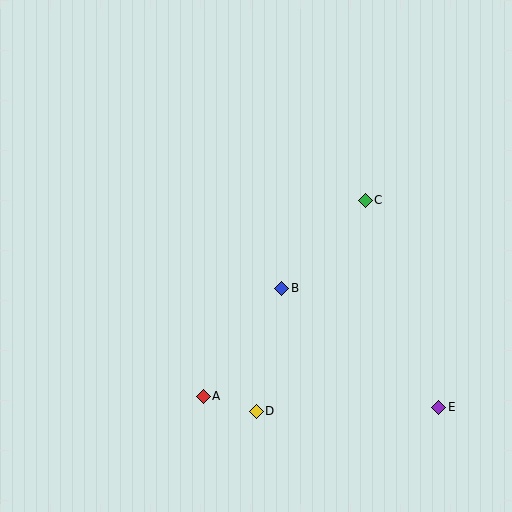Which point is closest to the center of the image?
Point B at (282, 288) is closest to the center.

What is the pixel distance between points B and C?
The distance between B and C is 121 pixels.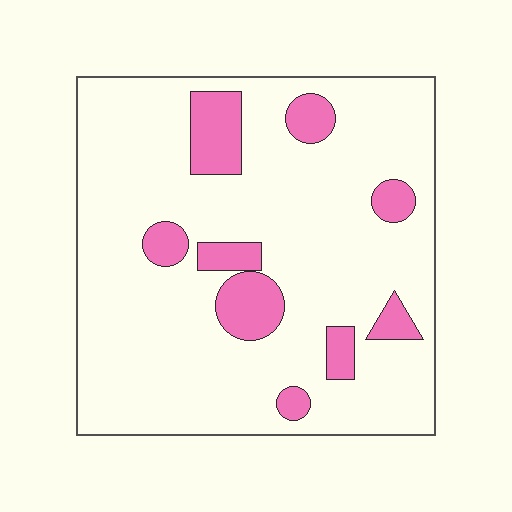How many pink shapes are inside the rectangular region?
9.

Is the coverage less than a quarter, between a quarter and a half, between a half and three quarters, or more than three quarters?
Less than a quarter.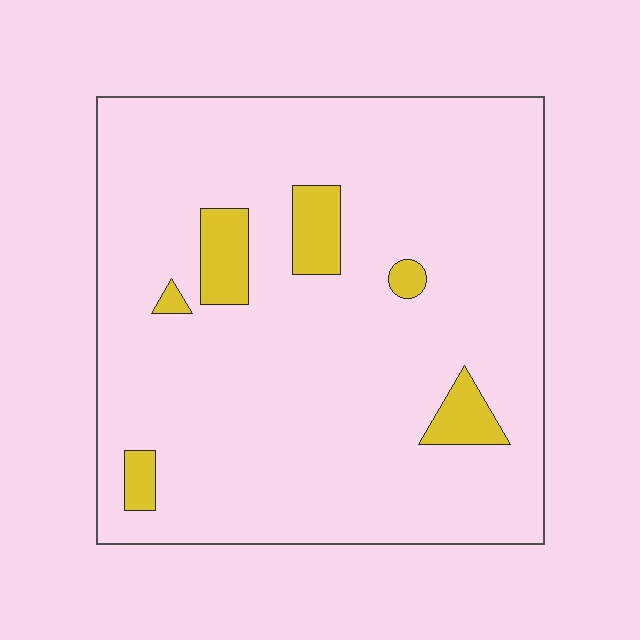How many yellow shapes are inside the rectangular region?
6.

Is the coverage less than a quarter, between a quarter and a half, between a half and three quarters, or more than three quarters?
Less than a quarter.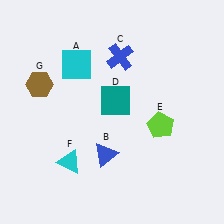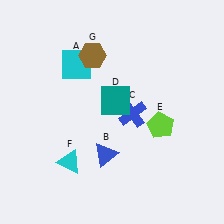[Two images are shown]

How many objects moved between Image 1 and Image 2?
2 objects moved between the two images.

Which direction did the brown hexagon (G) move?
The brown hexagon (G) moved right.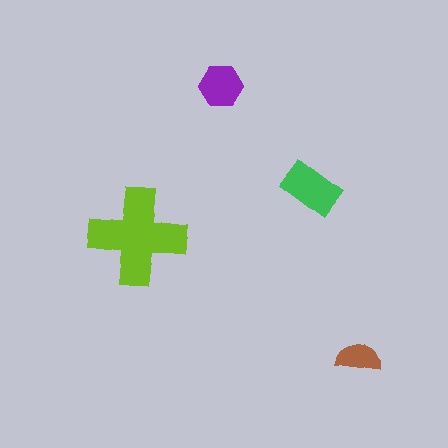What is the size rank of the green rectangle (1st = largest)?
2nd.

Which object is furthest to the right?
The brown semicircle is rightmost.